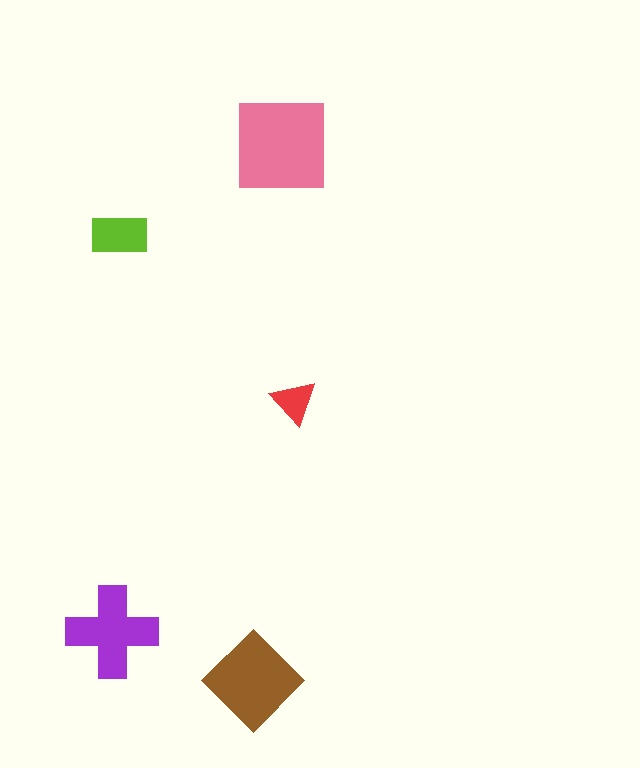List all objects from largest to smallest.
The pink square, the brown diamond, the purple cross, the lime rectangle, the red triangle.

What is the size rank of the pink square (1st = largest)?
1st.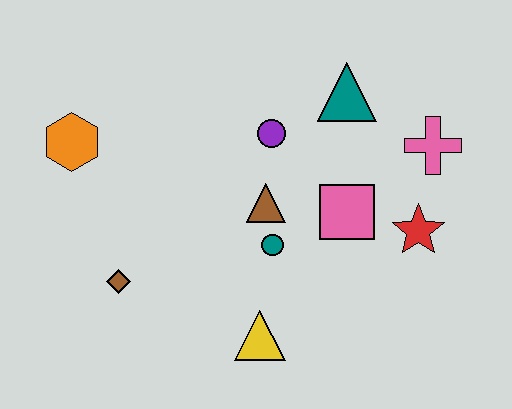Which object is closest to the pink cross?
The red star is closest to the pink cross.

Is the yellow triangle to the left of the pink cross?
Yes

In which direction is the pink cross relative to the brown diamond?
The pink cross is to the right of the brown diamond.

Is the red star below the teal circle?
No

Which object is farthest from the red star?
The orange hexagon is farthest from the red star.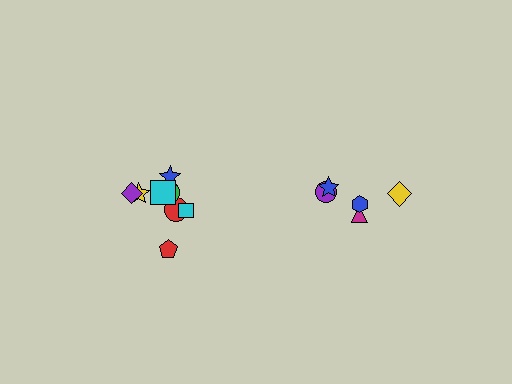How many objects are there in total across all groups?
There are 13 objects.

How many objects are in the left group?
There are 8 objects.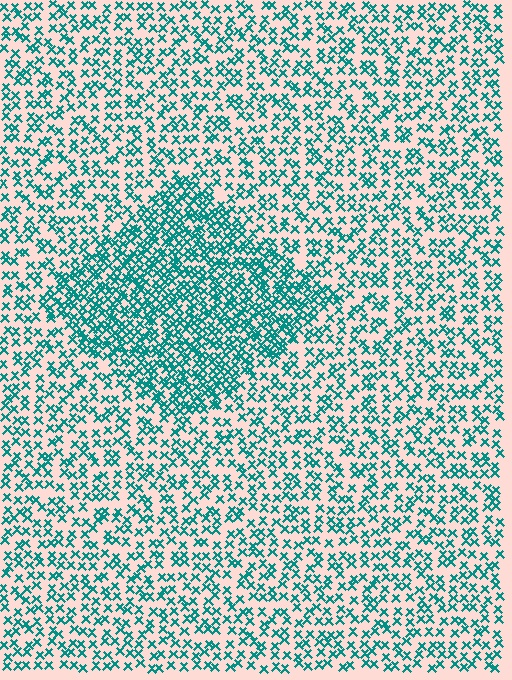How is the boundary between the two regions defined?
The boundary is defined by a change in element density (approximately 2.0x ratio). All elements are the same color, size, and shape.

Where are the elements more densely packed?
The elements are more densely packed inside the diamond boundary.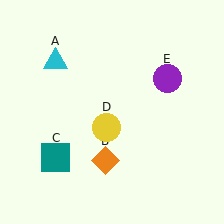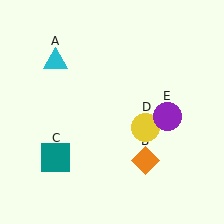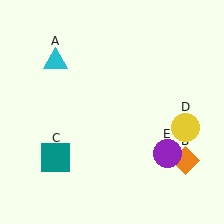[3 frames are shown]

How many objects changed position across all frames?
3 objects changed position: orange diamond (object B), yellow circle (object D), purple circle (object E).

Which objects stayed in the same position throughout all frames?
Cyan triangle (object A) and teal square (object C) remained stationary.